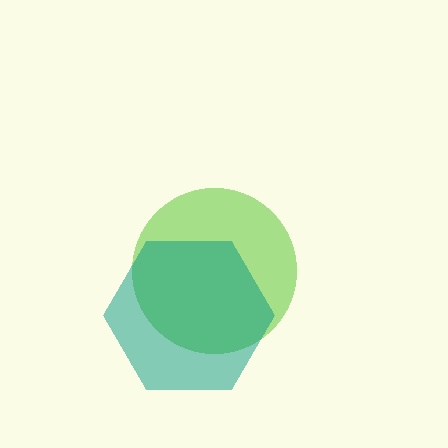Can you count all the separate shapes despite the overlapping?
Yes, there are 2 separate shapes.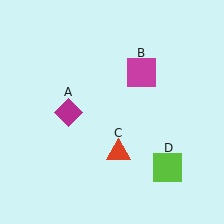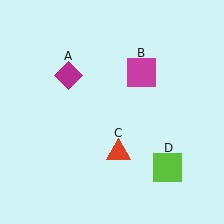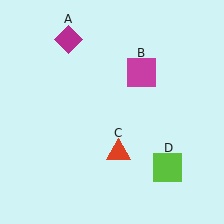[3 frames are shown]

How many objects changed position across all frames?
1 object changed position: magenta diamond (object A).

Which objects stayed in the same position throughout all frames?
Magenta square (object B) and red triangle (object C) and lime square (object D) remained stationary.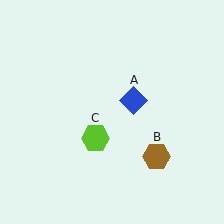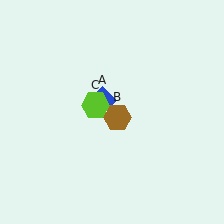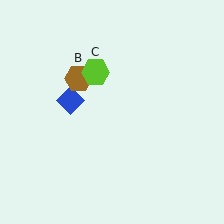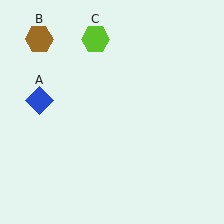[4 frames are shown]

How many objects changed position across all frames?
3 objects changed position: blue diamond (object A), brown hexagon (object B), lime hexagon (object C).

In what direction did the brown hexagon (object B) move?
The brown hexagon (object B) moved up and to the left.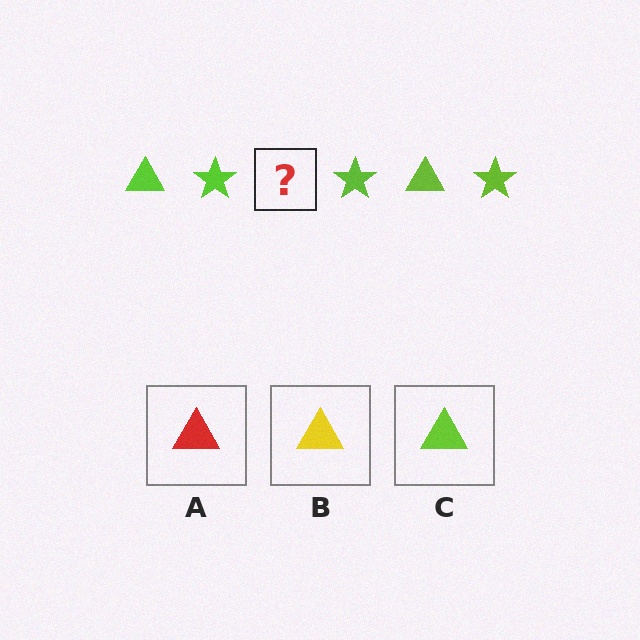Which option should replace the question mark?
Option C.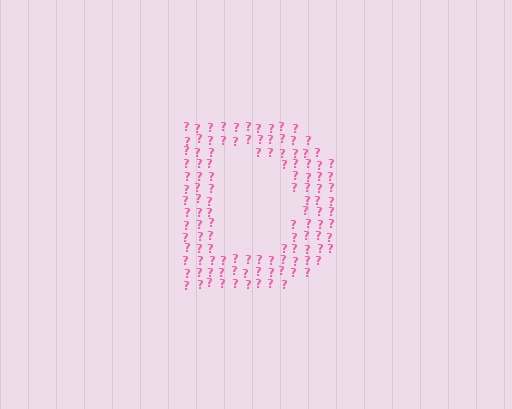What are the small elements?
The small elements are question marks.